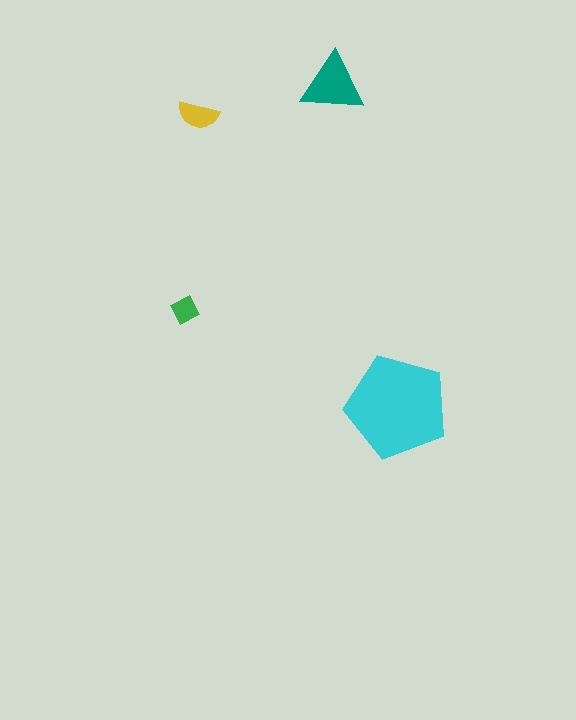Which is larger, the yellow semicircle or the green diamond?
The yellow semicircle.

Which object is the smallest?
The green diamond.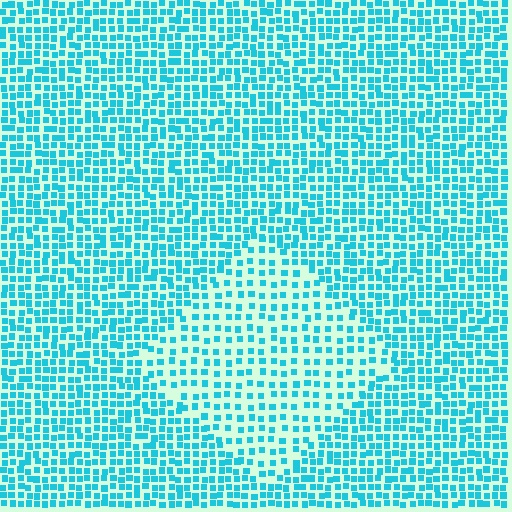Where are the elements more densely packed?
The elements are more densely packed outside the diamond boundary.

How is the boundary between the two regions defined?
The boundary is defined by a change in element density (approximately 1.8x ratio). All elements are the same color, size, and shape.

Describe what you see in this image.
The image contains small cyan elements arranged at two different densities. A diamond-shaped region is visible where the elements are less densely packed than the surrounding area.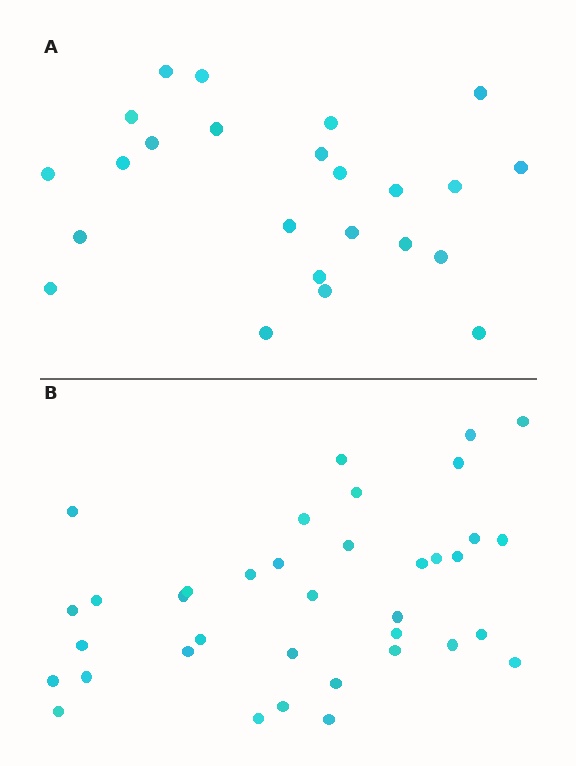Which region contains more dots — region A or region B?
Region B (the bottom region) has more dots.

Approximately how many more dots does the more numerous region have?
Region B has approximately 15 more dots than region A.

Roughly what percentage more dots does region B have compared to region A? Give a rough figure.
About 55% more.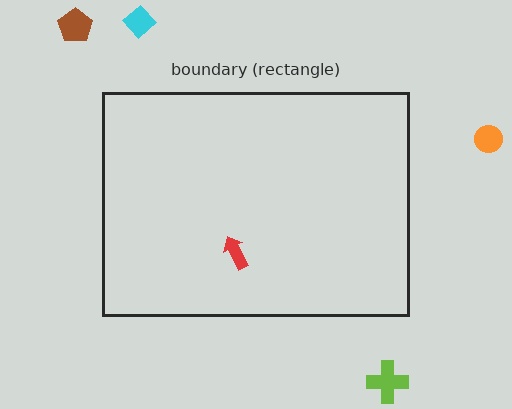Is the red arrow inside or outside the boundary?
Inside.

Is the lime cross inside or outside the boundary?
Outside.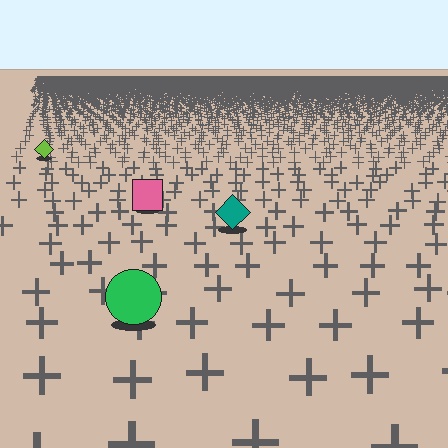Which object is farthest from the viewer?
The lime diamond is farthest from the viewer. It appears smaller and the ground texture around it is denser.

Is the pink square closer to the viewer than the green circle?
No. The green circle is closer — you can tell from the texture gradient: the ground texture is coarser near it.